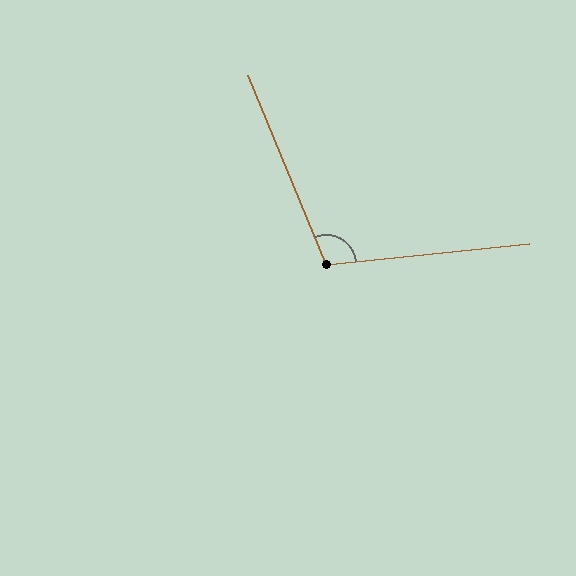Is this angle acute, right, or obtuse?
It is obtuse.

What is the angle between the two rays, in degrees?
Approximately 107 degrees.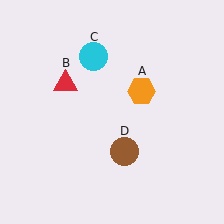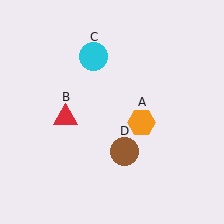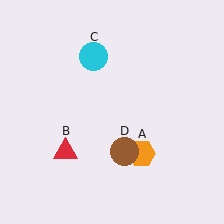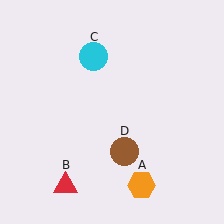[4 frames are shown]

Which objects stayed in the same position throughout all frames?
Cyan circle (object C) and brown circle (object D) remained stationary.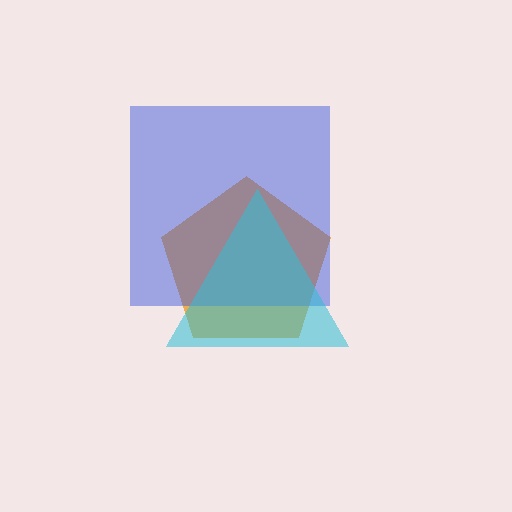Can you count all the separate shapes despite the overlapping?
Yes, there are 3 separate shapes.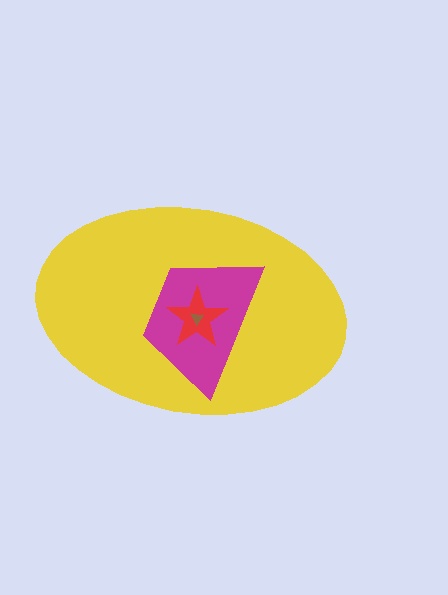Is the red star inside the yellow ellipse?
Yes.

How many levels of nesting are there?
4.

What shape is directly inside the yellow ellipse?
The magenta trapezoid.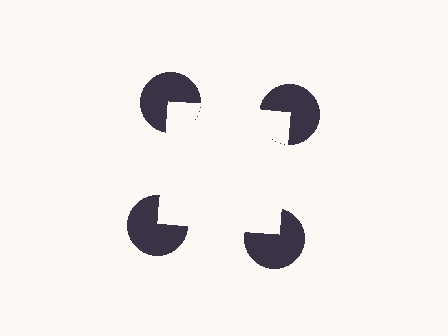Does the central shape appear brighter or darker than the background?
It typically appears slightly brighter than the background, even though no actual brightness change is drawn.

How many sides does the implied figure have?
4 sides.